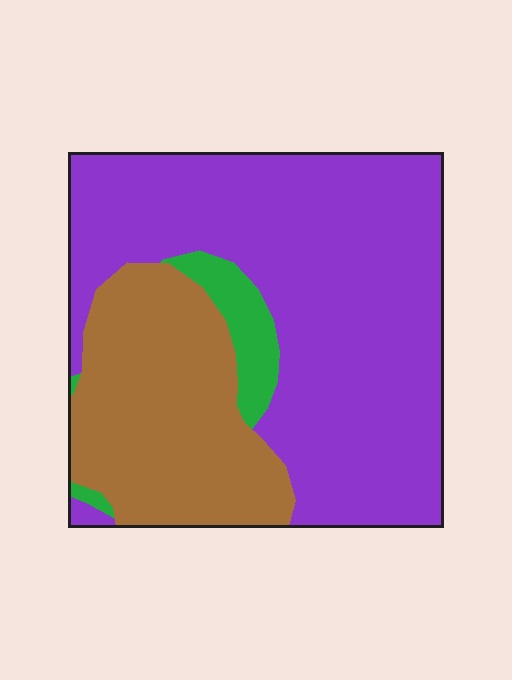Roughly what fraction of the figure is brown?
Brown takes up between a sixth and a third of the figure.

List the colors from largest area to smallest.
From largest to smallest: purple, brown, green.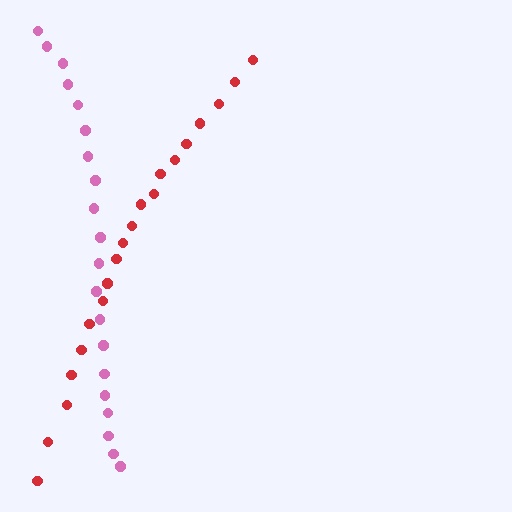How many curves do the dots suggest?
There are 2 distinct paths.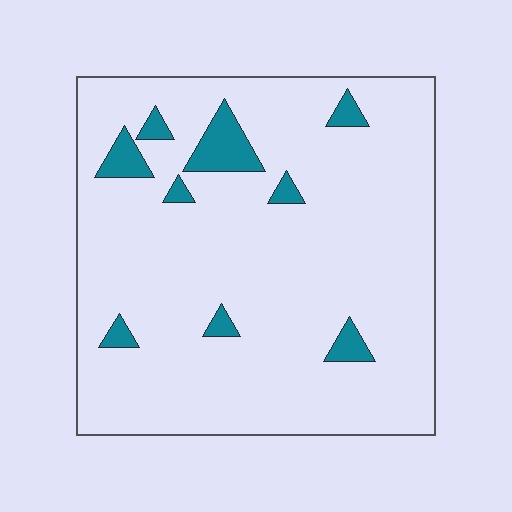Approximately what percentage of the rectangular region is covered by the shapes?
Approximately 10%.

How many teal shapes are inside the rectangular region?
9.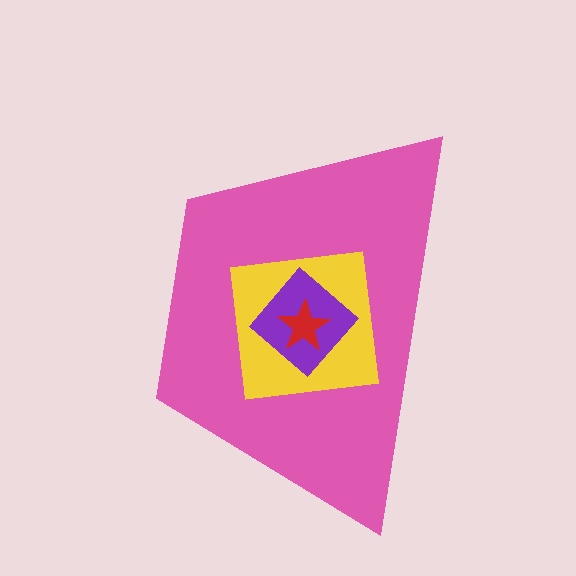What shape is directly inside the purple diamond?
The red star.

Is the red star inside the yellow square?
Yes.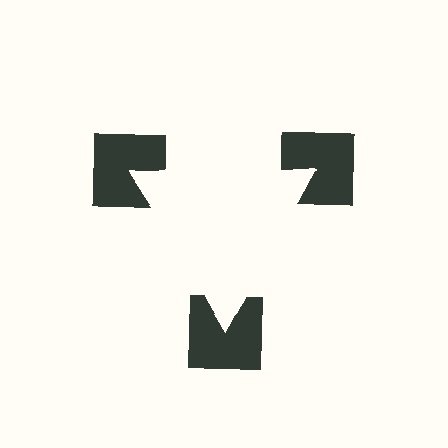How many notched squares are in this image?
There are 3 — one at each vertex of the illusory triangle.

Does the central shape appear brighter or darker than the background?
It typically appears slightly brighter than the background, even though no actual brightness change is drawn.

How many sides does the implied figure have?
3 sides.